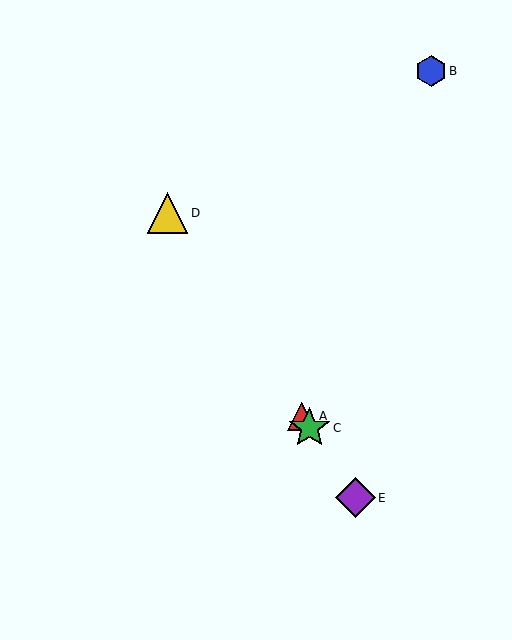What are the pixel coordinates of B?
Object B is at (431, 71).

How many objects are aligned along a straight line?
4 objects (A, C, D, E) are aligned along a straight line.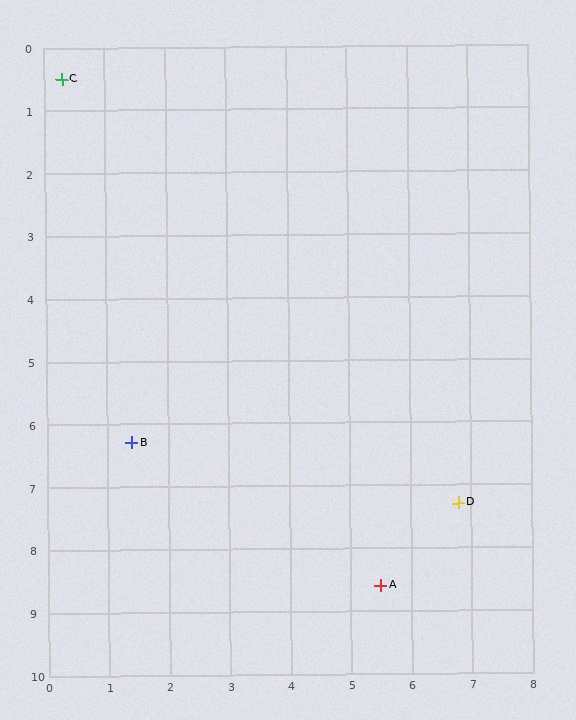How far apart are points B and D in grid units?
Points B and D are about 5.5 grid units apart.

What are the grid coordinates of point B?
Point B is at approximately (1.4, 6.3).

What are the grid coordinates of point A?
Point A is at approximately (5.5, 8.6).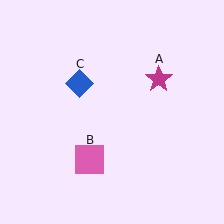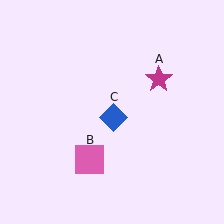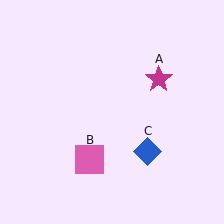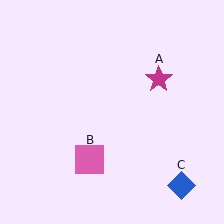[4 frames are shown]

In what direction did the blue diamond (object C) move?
The blue diamond (object C) moved down and to the right.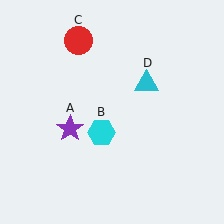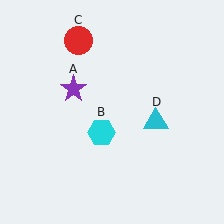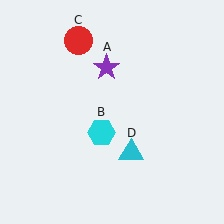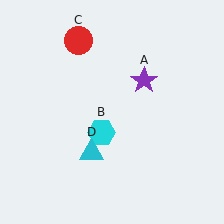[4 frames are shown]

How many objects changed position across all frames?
2 objects changed position: purple star (object A), cyan triangle (object D).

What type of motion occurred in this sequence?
The purple star (object A), cyan triangle (object D) rotated clockwise around the center of the scene.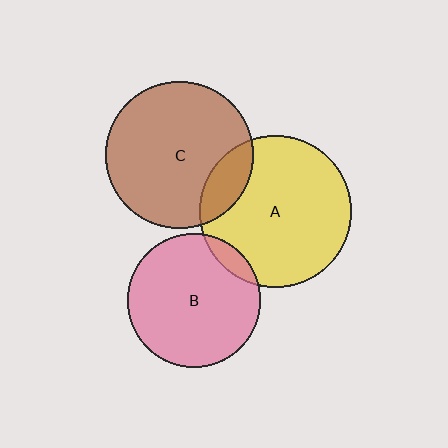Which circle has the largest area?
Circle A (yellow).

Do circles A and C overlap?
Yes.